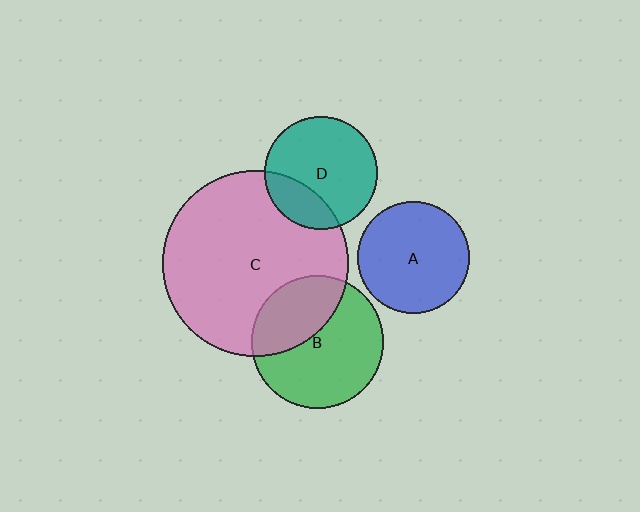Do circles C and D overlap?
Yes.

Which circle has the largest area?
Circle C (pink).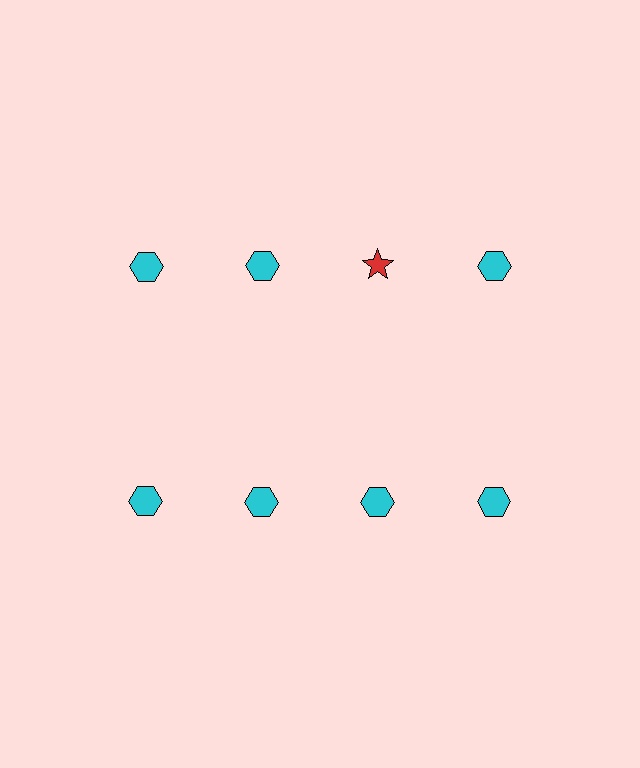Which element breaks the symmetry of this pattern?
The red star in the top row, center column breaks the symmetry. All other shapes are cyan hexagons.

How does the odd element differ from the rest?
It differs in both color (red instead of cyan) and shape (star instead of hexagon).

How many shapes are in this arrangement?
There are 8 shapes arranged in a grid pattern.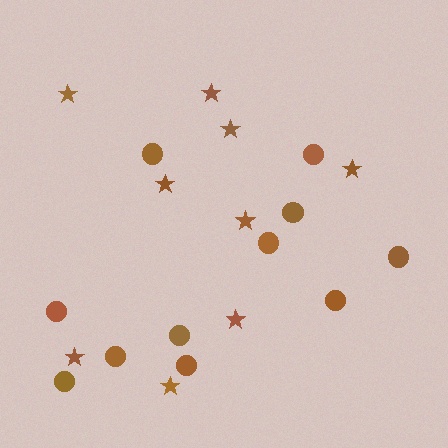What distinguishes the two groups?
There are 2 groups: one group of circles (11) and one group of stars (9).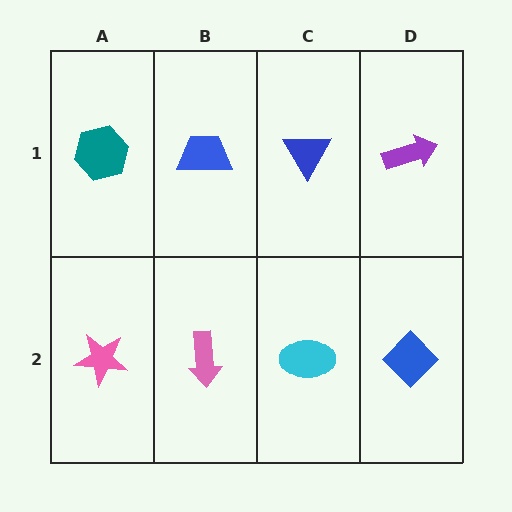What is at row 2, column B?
A pink arrow.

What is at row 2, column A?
A pink star.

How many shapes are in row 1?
4 shapes.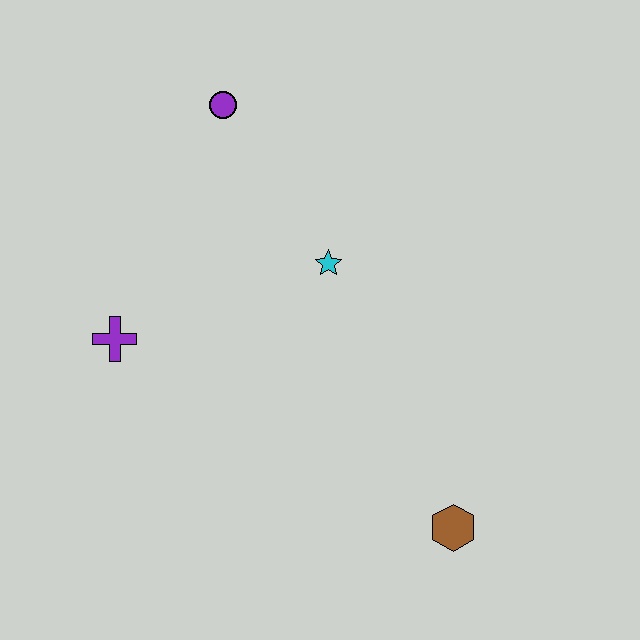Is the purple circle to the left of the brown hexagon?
Yes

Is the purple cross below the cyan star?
Yes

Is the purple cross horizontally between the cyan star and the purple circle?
No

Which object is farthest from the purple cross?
The brown hexagon is farthest from the purple cross.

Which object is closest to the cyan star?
The purple circle is closest to the cyan star.